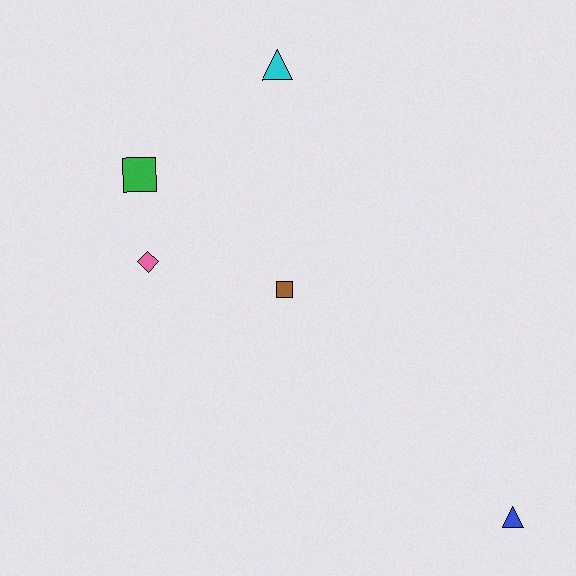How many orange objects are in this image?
There are no orange objects.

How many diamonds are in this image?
There is 1 diamond.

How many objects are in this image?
There are 5 objects.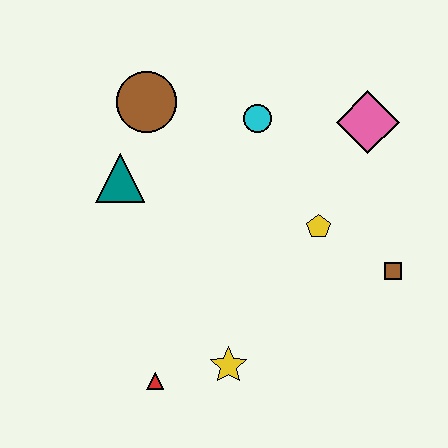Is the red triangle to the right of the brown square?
No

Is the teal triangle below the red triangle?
No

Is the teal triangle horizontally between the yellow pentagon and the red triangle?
No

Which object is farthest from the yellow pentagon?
The red triangle is farthest from the yellow pentagon.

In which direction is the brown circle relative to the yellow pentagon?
The brown circle is to the left of the yellow pentagon.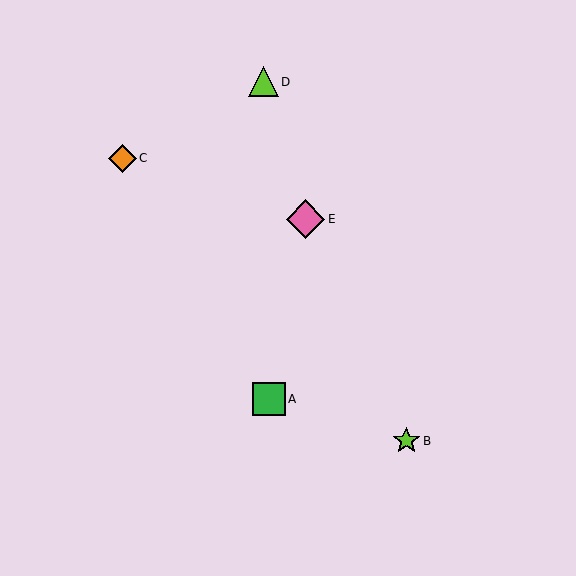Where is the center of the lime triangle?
The center of the lime triangle is at (263, 82).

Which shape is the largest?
The pink diamond (labeled E) is the largest.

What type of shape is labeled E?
Shape E is a pink diamond.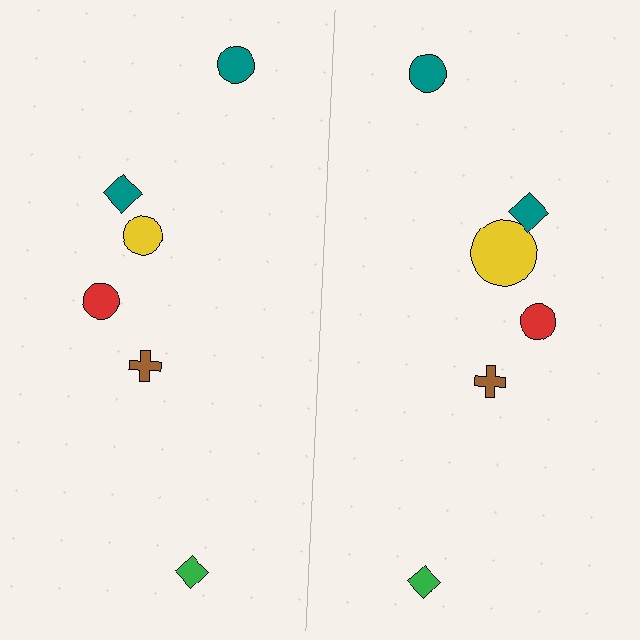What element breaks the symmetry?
The yellow circle on the right side has a different size than its mirror counterpart.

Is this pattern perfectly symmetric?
No, the pattern is not perfectly symmetric. The yellow circle on the right side has a different size than its mirror counterpart.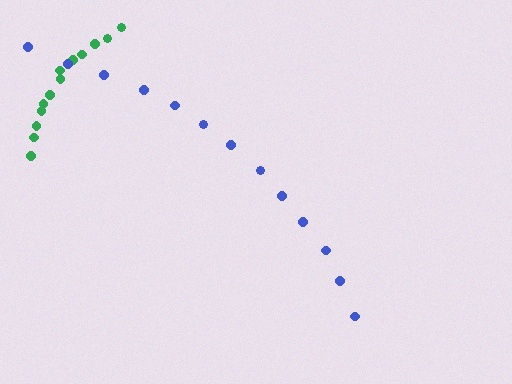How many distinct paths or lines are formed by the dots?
There are 2 distinct paths.